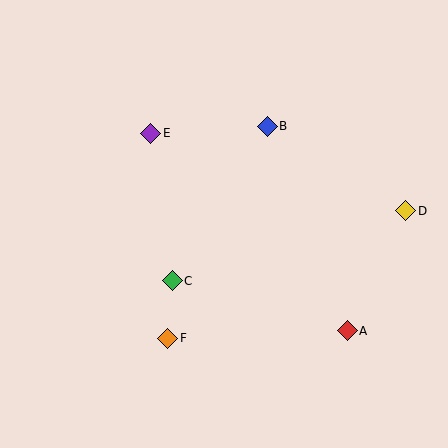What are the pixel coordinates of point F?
Point F is at (168, 338).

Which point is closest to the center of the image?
Point C at (172, 281) is closest to the center.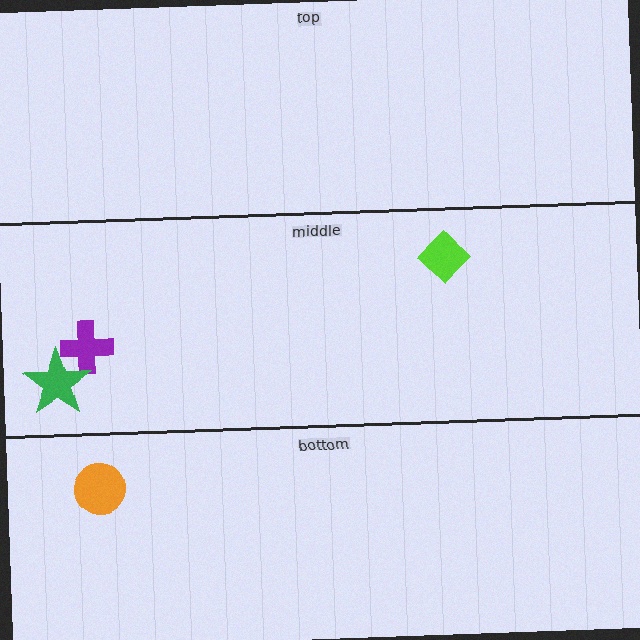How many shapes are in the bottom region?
1.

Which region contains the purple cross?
The middle region.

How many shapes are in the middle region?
3.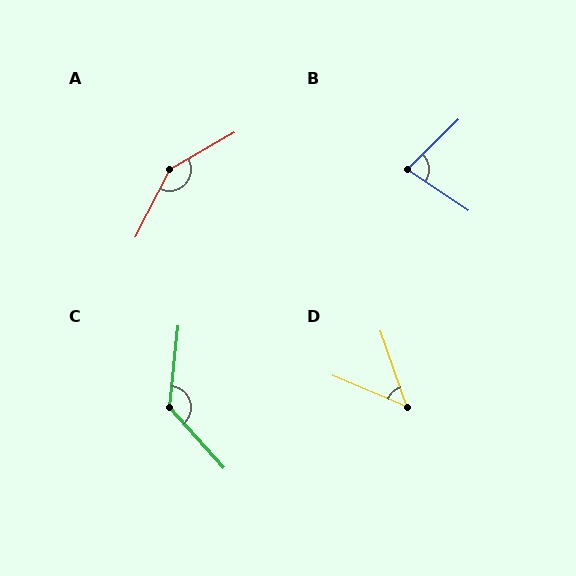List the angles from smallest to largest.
D (48°), B (78°), C (132°), A (147°).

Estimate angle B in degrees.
Approximately 78 degrees.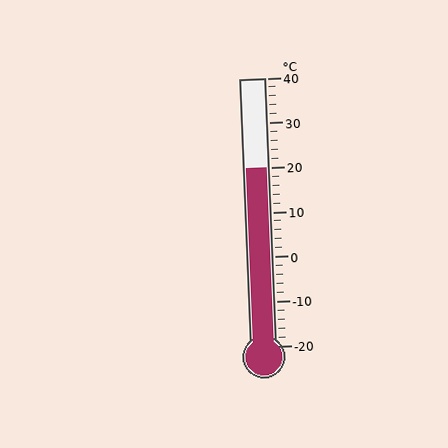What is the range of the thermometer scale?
The thermometer scale ranges from -20°C to 40°C.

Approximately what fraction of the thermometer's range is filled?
The thermometer is filled to approximately 65% of its range.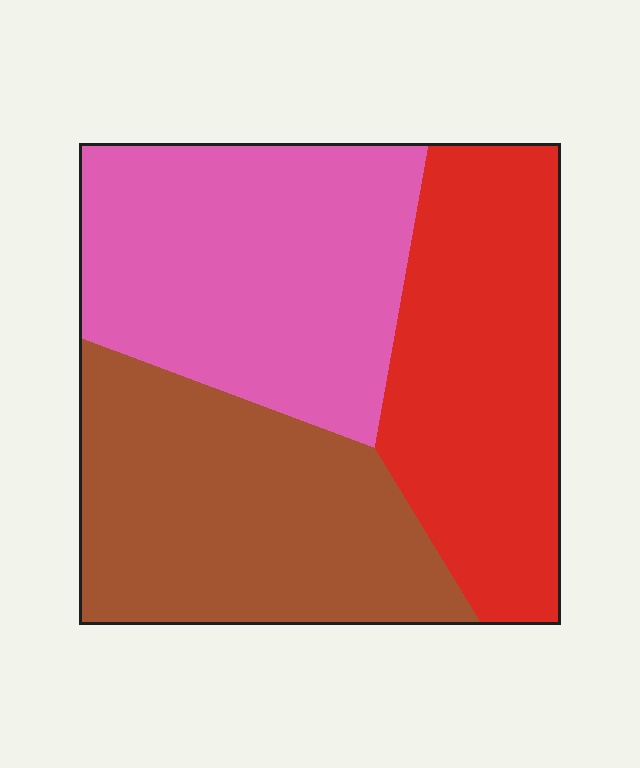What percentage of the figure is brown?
Brown covers roughly 35% of the figure.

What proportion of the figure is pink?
Pink takes up about one third (1/3) of the figure.